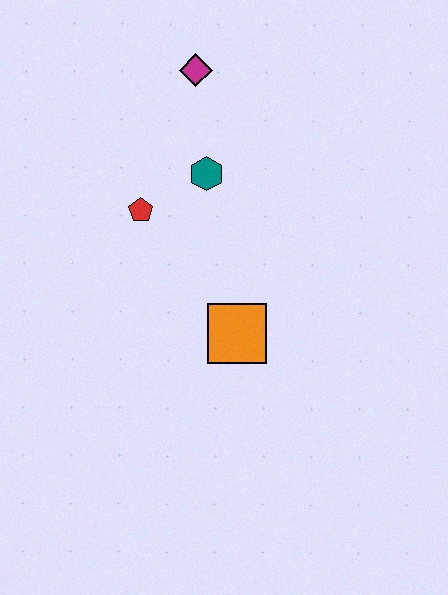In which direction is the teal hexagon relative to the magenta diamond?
The teal hexagon is below the magenta diamond.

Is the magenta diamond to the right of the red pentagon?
Yes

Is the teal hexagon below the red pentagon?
No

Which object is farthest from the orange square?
The magenta diamond is farthest from the orange square.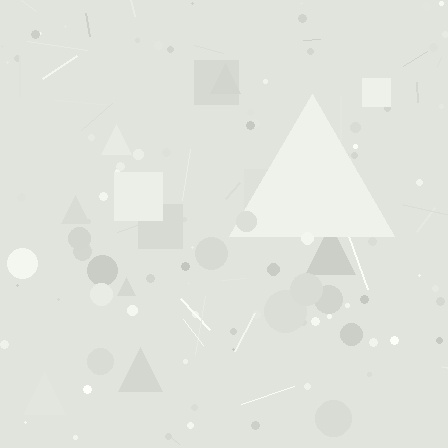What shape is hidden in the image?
A triangle is hidden in the image.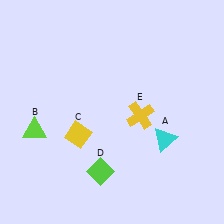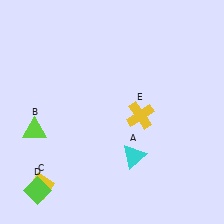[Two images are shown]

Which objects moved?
The objects that moved are: the cyan triangle (A), the yellow diamond (C), the lime diamond (D).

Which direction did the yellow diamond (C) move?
The yellow diamond (C) moved down.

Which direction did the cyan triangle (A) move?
The cyan triangle (A) moved left.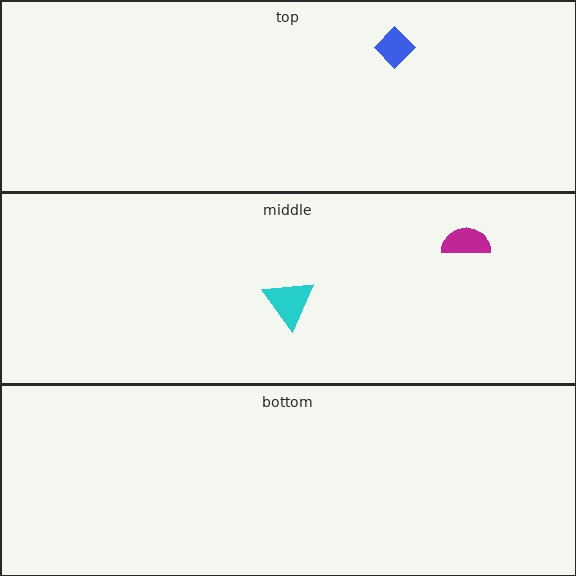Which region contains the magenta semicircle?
The middle region.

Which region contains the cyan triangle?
The middle region.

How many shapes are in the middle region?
2.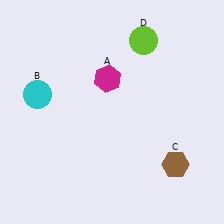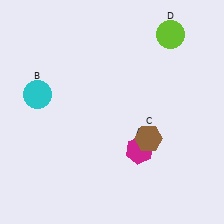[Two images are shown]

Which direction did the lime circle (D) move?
The lime circle (D) moved right.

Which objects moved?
The objects that moved are: the magenta hexagon (A), the brown hexagon (C), the lime circle (D).